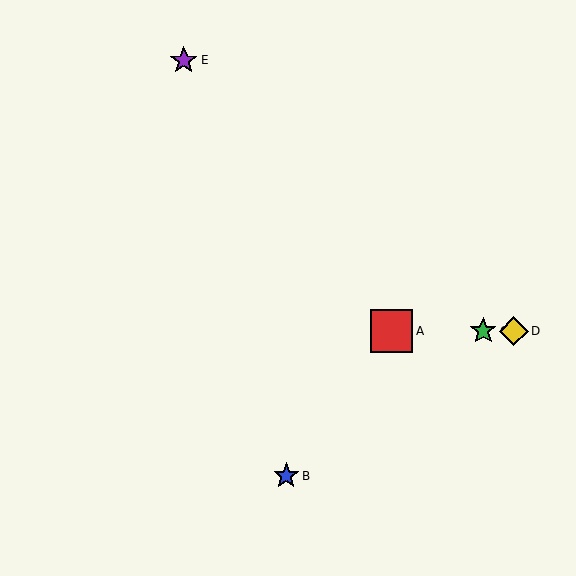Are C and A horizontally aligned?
Yes, both are at y≈331.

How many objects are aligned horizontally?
3 objects (A, C, D) are aligned horizontally.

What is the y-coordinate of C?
Object C is at y≈331.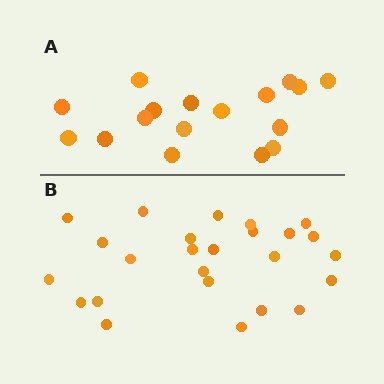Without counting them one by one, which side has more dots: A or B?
Region B (the bottom region) has more dots.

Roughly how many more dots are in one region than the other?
Region B has roughly 8 or so more dots than region A.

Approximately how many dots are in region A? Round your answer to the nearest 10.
About 20 dots. (The exact count is 17, which rounds to 20.)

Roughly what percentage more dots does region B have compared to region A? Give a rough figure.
About 45% more.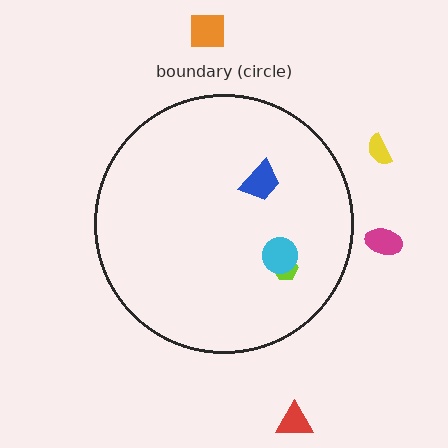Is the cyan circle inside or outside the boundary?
Inside.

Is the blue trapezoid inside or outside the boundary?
Inside.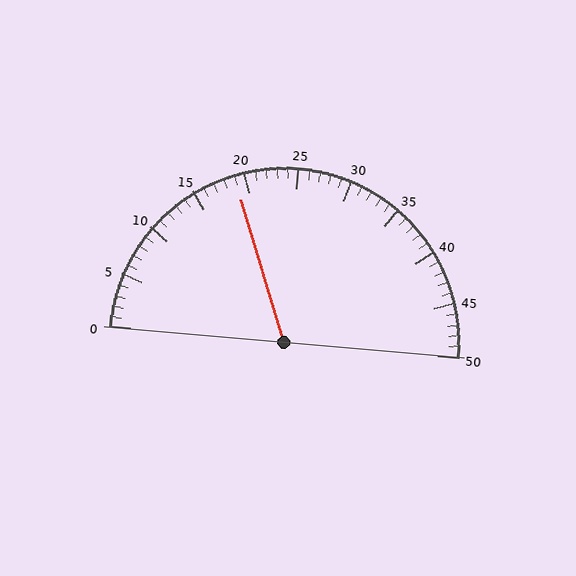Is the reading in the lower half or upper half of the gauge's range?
The reading is in the lower half of the range (0 to 50).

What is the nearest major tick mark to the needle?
The nearest major tick mark is 20.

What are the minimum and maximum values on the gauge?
The gauge ranges from 0 to 50.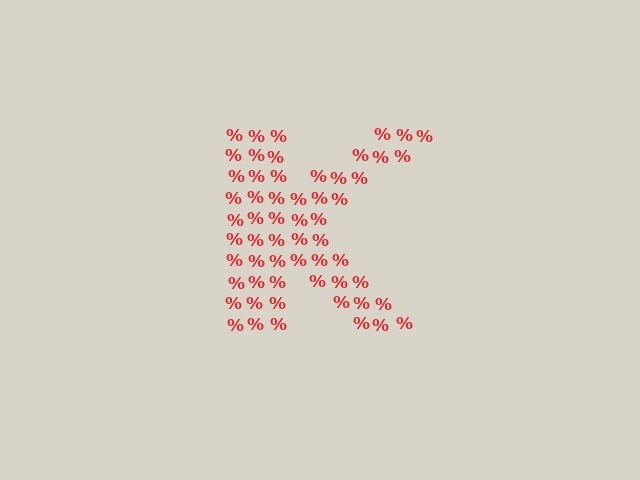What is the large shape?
The large shape is the letter K.